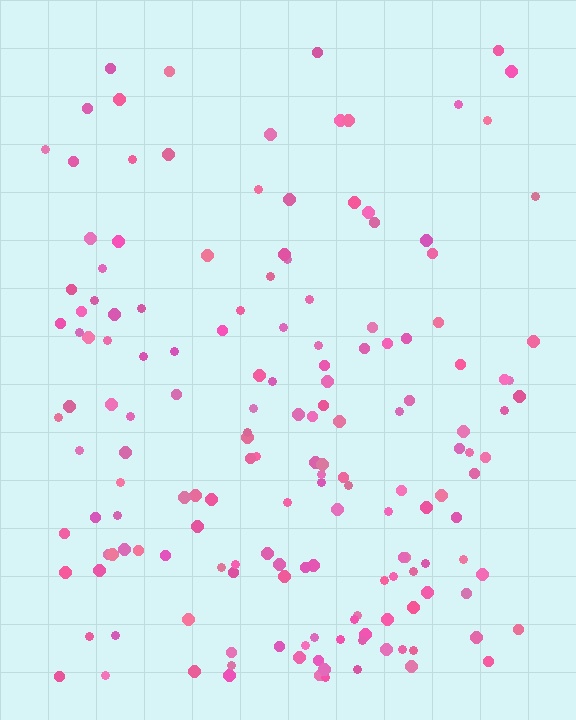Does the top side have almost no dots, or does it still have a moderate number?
Still a moderate number, just noticeably fewer than the bottom.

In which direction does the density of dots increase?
From top to bottom, with the bottom side densest.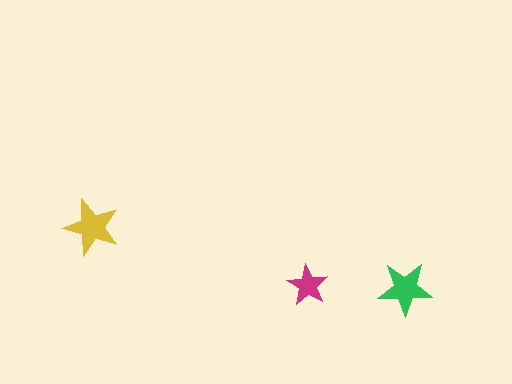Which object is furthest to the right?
The green star is rightmost.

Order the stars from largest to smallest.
the yellow one, the green one, the magenta one.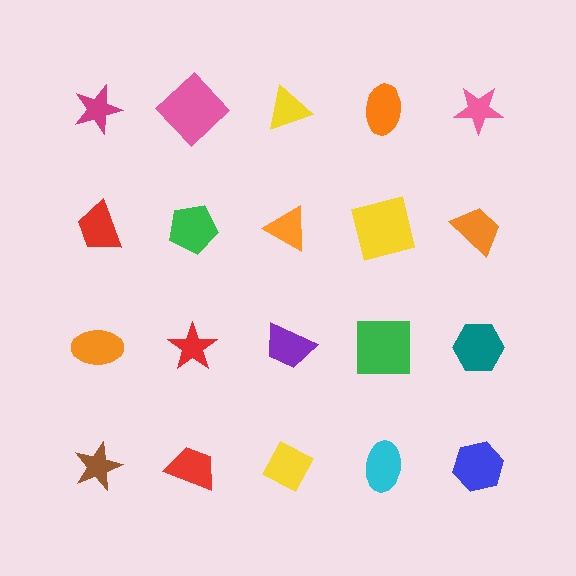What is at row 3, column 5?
A teal hexagon.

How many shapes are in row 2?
5 shapes.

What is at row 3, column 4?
A green square.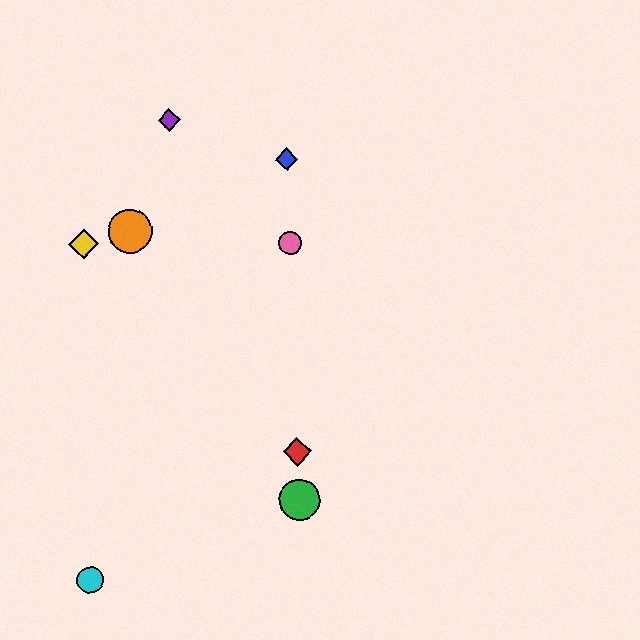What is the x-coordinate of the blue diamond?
The blue diamond is at x≈287.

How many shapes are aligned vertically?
4 shapes (the red diamond, the blue diamond, the green circle, the pink circle) are aligned vertically.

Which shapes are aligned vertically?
The red diamond, the blue diamond, the green circle, the pink circle are aligned vertically.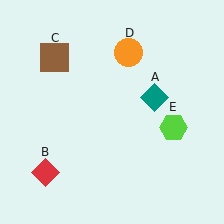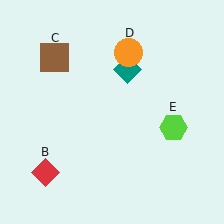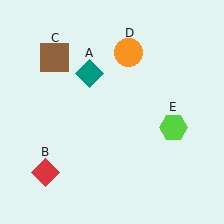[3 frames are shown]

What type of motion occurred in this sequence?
The teal diamond (object A) rotated counterclockwise around the center of the scene.